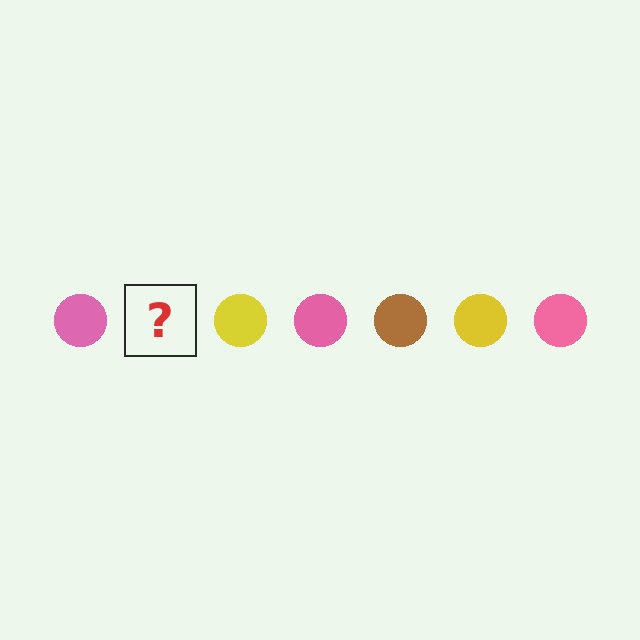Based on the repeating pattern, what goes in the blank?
The blank should be a brown circle.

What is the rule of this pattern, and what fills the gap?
The rule is that the pattern cycles through pink, brown, yellow circles. The gap should be filled with a brown circle.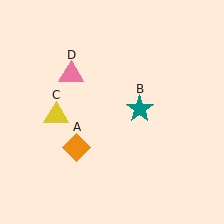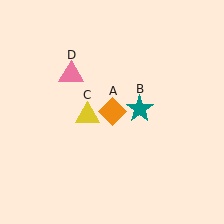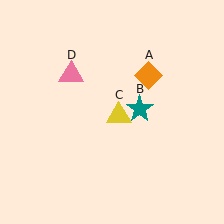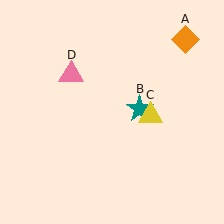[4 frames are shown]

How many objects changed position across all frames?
2 objects changed position: orange diamond (object A), yellow triangle (object C).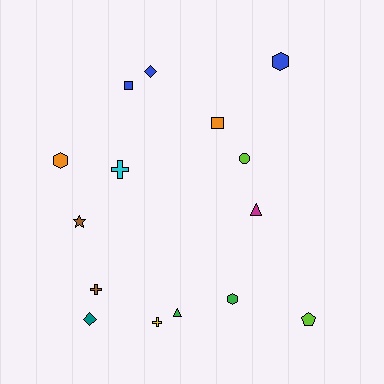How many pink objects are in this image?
There are no pink objects.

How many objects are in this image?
There are 15 objects.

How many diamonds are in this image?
There are 2 diamonds.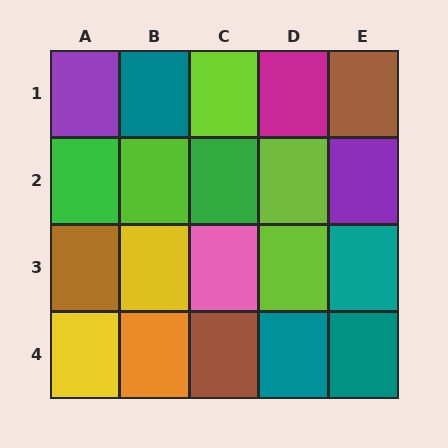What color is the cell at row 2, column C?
Green.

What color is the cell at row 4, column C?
Brown.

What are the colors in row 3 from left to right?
Brown, yellow, pink, lime, teal.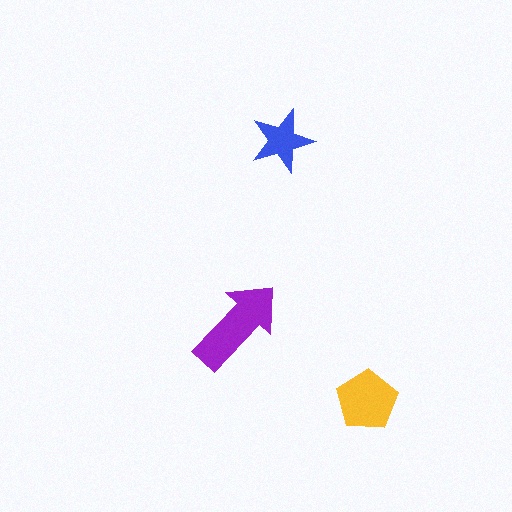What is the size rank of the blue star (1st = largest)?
3rd.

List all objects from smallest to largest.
The blue star, the yellow pentagon, the purple arrow.